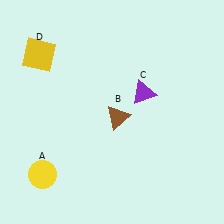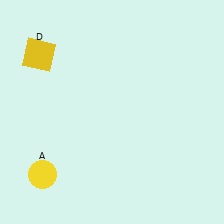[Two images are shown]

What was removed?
The purple triangle (C), the brown triangle (B) were removed in Image 2.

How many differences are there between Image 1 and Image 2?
There are 2 differences between the two images.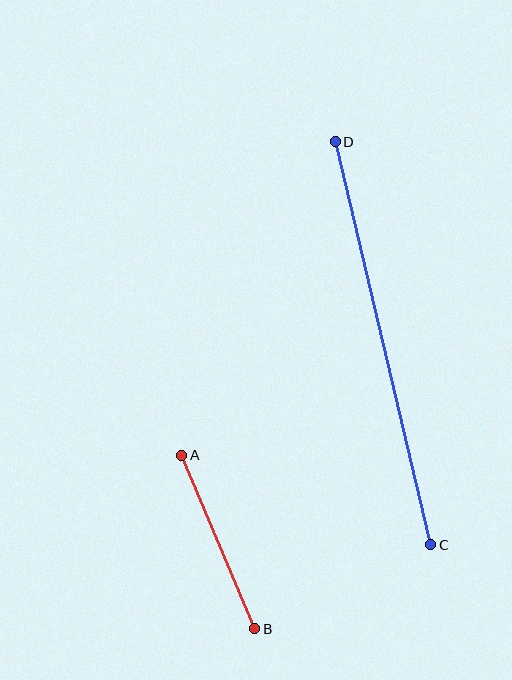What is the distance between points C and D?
The distance is approximately 414 pixels.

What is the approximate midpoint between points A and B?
The midpoint is at approximately (218, 542) pixels.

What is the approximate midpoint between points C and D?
The midpoint is at approximately (383, 343) pixels.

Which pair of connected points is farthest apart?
Points C and D are farthest apart.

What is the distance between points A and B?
The distance is approximately 189 pixels.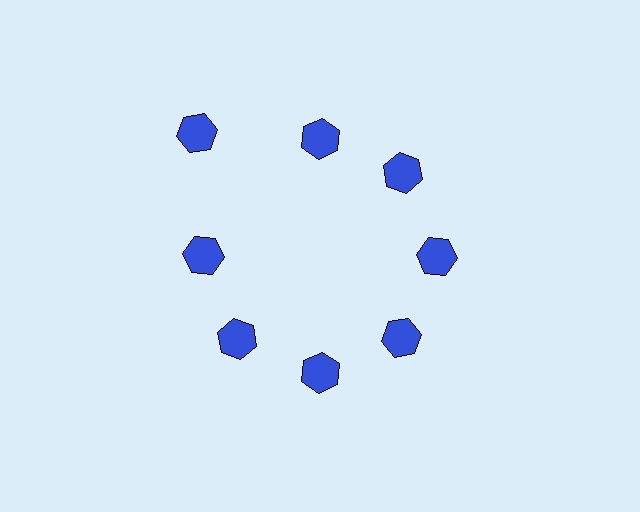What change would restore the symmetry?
The symmetry would be restored by moving it inward, back onto the ring so that all 8 hexagons sit at equal angles and equal distance from the center.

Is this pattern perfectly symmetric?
No. The 8 blue hexagons are arranged in a ring, but one element near the 10 o'clock position is pushed outward from the center, breaking the 8-fold rotational symmetry.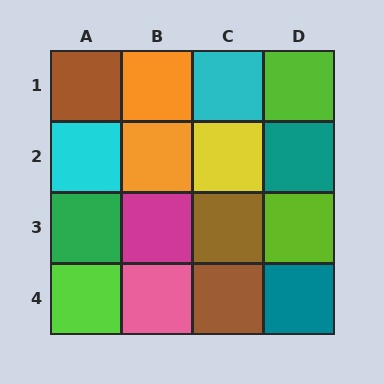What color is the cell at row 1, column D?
Lime.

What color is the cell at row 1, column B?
Orange.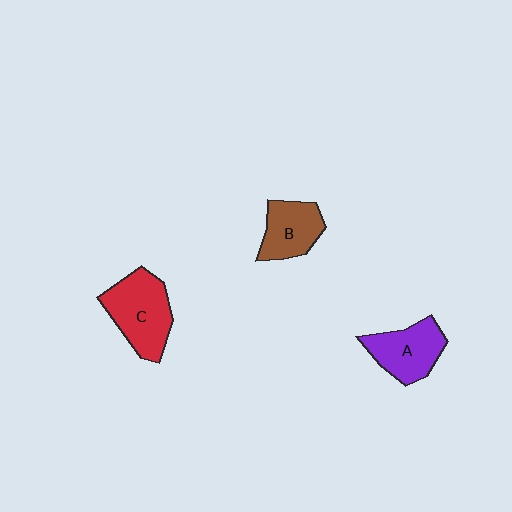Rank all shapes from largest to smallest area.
From largest to smallest: C (red), A (purple), B (brown).